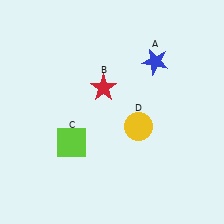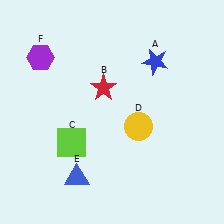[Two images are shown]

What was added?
A blue triangle (E), a purple hexagon (F) were added in Image 2.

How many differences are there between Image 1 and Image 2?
There are 2 differences between the two images.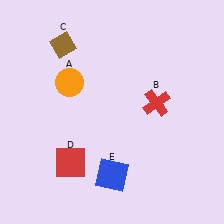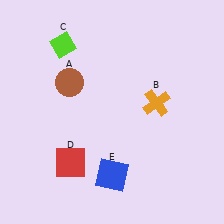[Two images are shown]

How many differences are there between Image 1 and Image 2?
There are 3 differences between the two images.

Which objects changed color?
A changed from orange to brown. B changed from red to orange. C changed from brown to lime.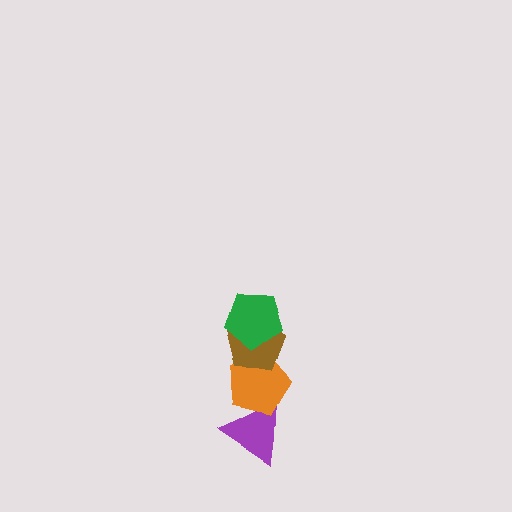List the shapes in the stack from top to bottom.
From top to bottom: the green pentagon, the brown pentagon, the orange pentagon, the purple triangle.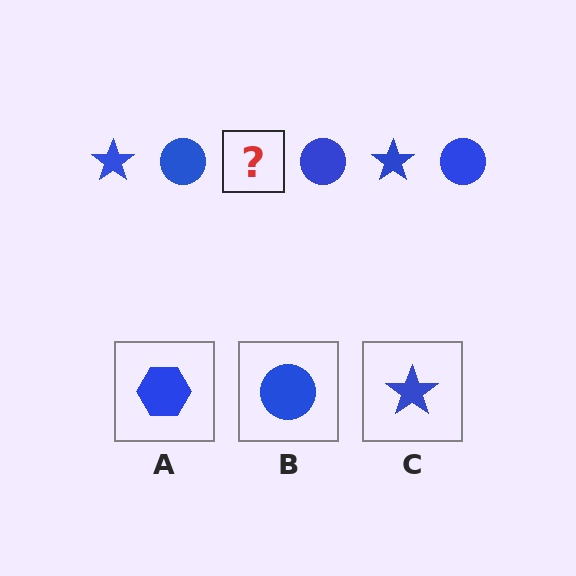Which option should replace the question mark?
Option C.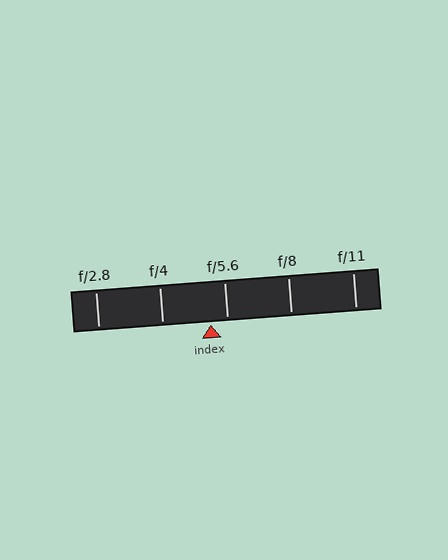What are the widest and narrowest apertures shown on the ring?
The widest aperture shown is f/2.8 and the narrowest is f/11.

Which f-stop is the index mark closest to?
The index mark is closest to f/5.6.